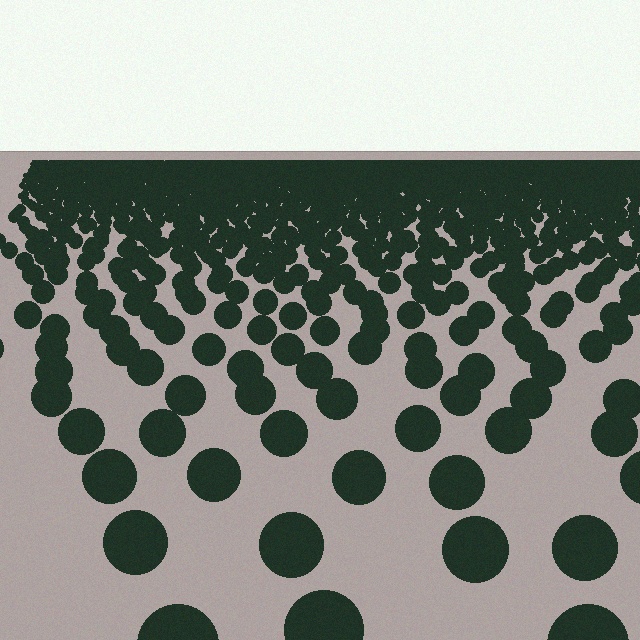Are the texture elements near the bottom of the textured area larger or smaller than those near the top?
Larger. Near the bottom, elements are closer to the viewer and appear at a bigger on-screen size.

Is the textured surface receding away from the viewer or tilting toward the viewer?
The surface is receding away from the viewer. Texture elements get smaller and denser toward the top.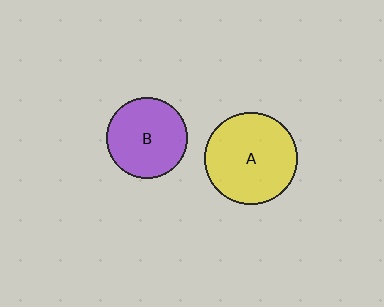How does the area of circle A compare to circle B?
Approximately 1.3 times.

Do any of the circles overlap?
No, none of the circles overlap.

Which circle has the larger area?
Circle A (yellow).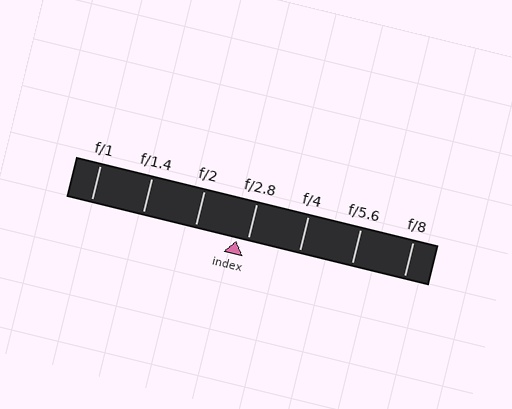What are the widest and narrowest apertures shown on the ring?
The widest aperture shown is f/1 and the narrowest is f/8.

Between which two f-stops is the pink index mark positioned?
The index mark is between f/2 and f/2.8.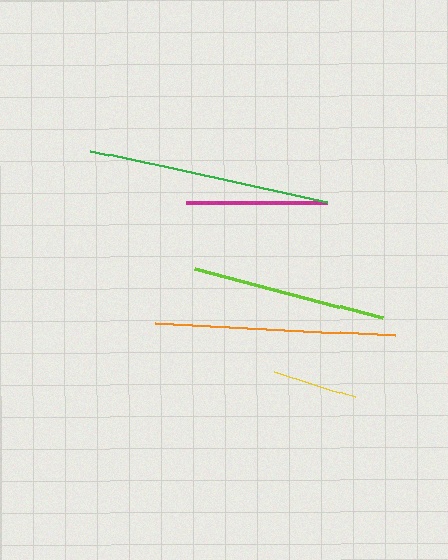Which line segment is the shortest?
The yellow line is the shortest at approximately 84 pixels.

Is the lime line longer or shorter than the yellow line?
The lime line is longer than the yellow line.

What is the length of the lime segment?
The lime segment is approximately 195 pixels long.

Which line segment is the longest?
The green line is the longest at approximately 242 pixels.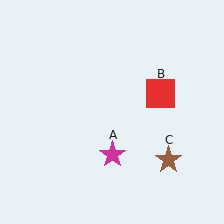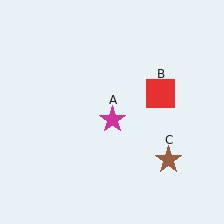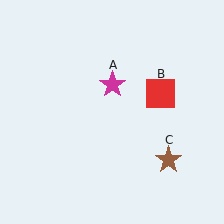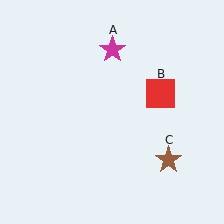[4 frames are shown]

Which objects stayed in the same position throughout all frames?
Red square (object B) and brown star (object C) remained stationary.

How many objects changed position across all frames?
1 object changed position: magenta star (object A).